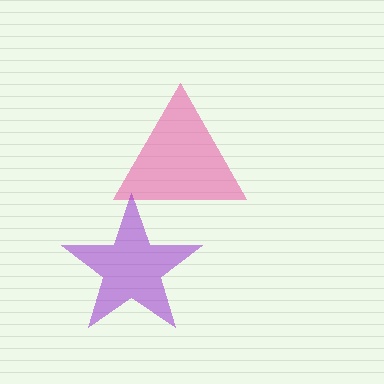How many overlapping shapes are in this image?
There are 2 overlapping shapes in the image.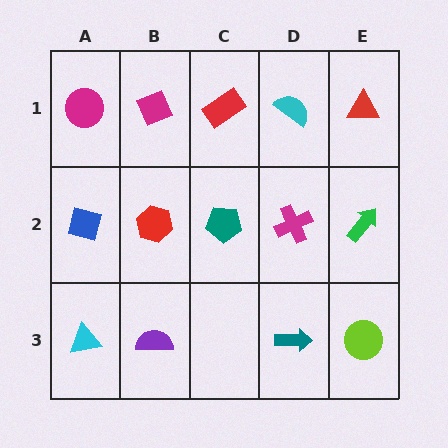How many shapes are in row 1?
5 shapes.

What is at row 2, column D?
A magenta cross.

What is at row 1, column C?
A red rectangle.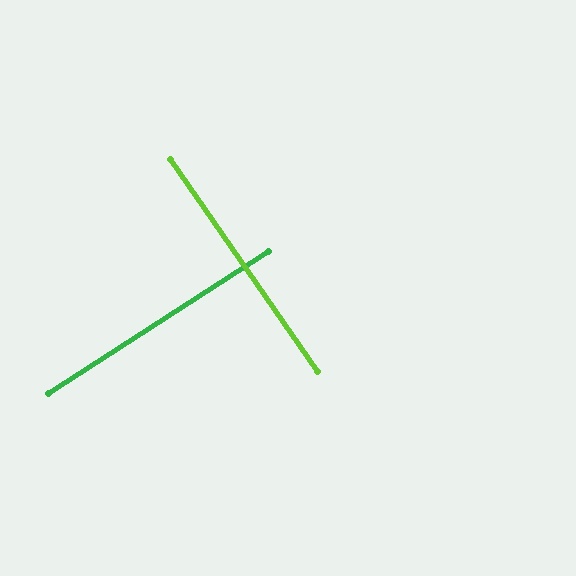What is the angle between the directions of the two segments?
Approximately 88 degrees.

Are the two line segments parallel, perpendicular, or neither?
Perpendicular — they meet at approximately 88°.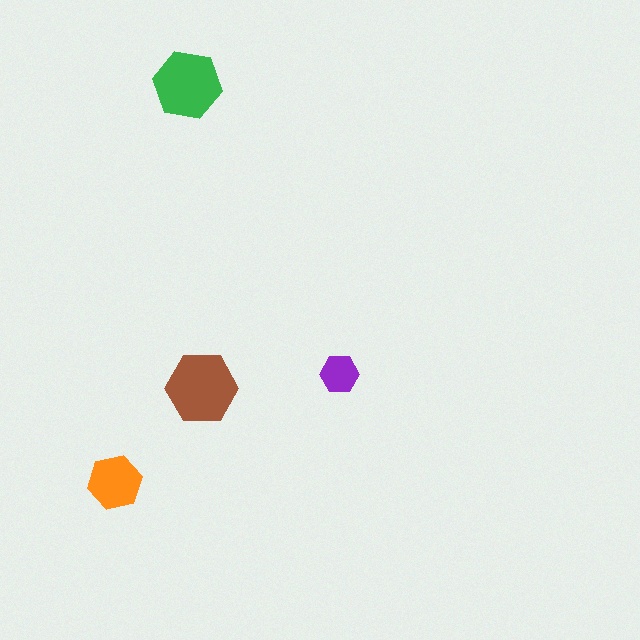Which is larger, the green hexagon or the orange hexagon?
The green one.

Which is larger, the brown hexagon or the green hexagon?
The brown one.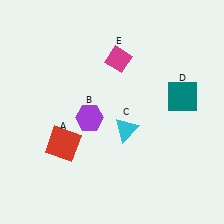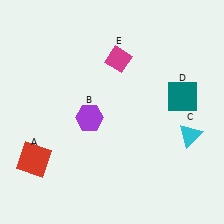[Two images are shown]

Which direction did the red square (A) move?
The red square (A) moved left.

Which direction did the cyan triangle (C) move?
The cyan triangle (C) moved right.